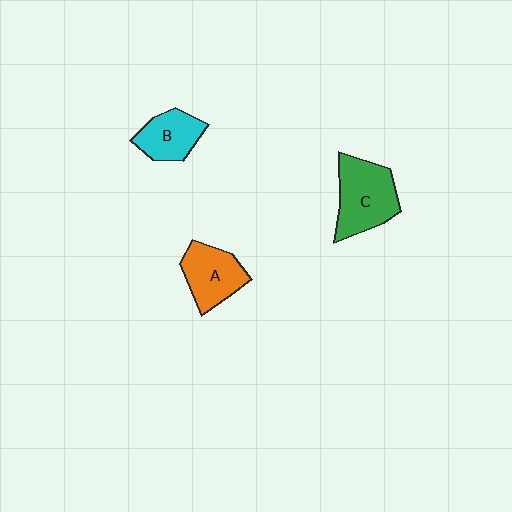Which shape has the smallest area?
Shape B (cyan).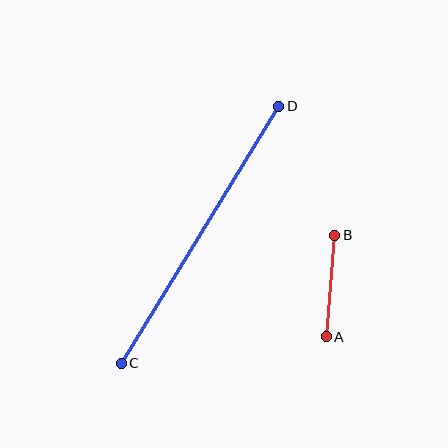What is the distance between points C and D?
The distance is approximately 302 pixels.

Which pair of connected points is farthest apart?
Points C and D are farthest apart.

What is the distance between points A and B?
The distance is approximately 102 pixels.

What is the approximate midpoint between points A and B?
The midpoint is at approximately (330, 286) pixels.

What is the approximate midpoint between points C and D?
The midpoint is at approximately (200, 235) pixels.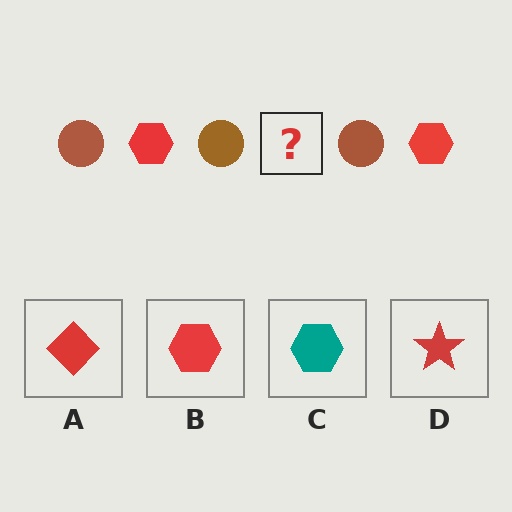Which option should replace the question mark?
Option B.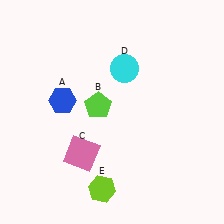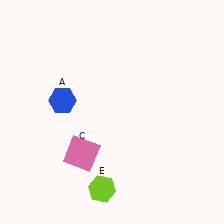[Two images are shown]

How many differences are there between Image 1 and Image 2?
There are 2 differences between the two images.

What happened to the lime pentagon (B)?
The lime pentagon (B) was removed in Image 2. It was in the top-left area of Image 1.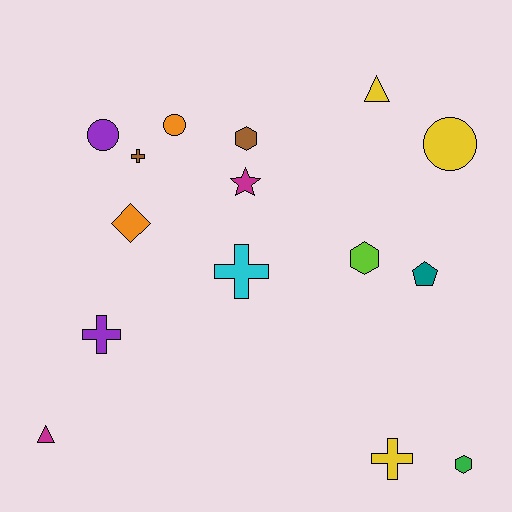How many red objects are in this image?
There are no red objects.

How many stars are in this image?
There is 1 star.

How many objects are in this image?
There are 15 objects.